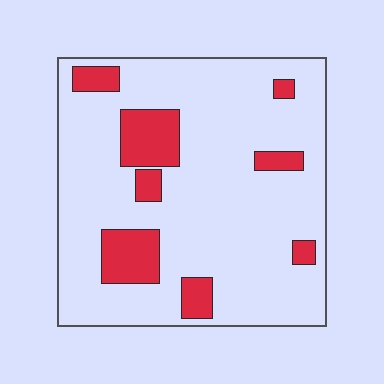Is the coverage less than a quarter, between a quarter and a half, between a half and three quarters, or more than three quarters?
Less than a quarter.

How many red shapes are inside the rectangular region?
8.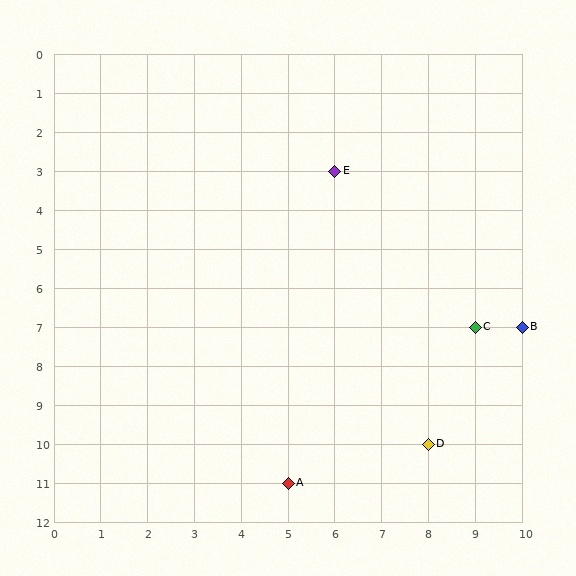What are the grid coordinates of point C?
Point C is at grid coordinates (9, 7).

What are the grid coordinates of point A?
Point A is at grid coordinates (5, 11).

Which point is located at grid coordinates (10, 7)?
Point B is at (10, 7).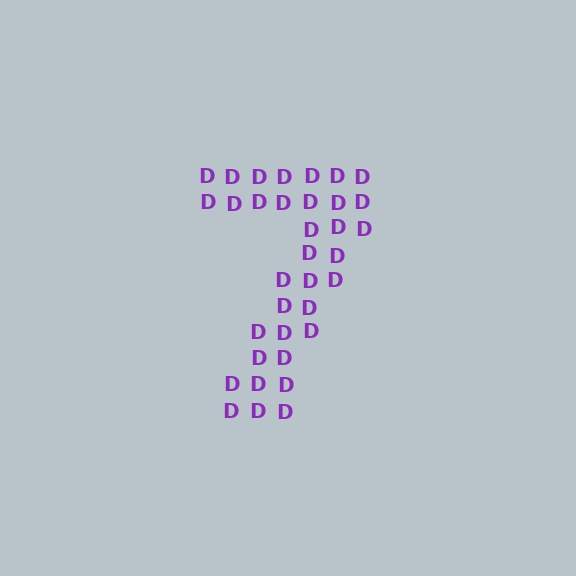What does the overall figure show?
The overall figure shows the digit 7.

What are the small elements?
The small elements are letter D's.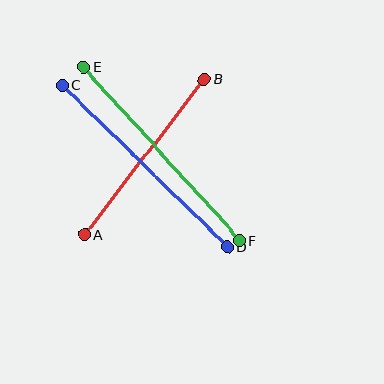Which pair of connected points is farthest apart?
Points E and F are farthest apart.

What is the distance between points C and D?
The distance is approximately 231 pixels.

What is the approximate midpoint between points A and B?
The midpoint is at approximately (144, 157) pixels.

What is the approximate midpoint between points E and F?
The midpoint is at approximately (161, 154) pixels.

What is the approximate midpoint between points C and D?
The midpoint is at approximately (145, 166) pixels.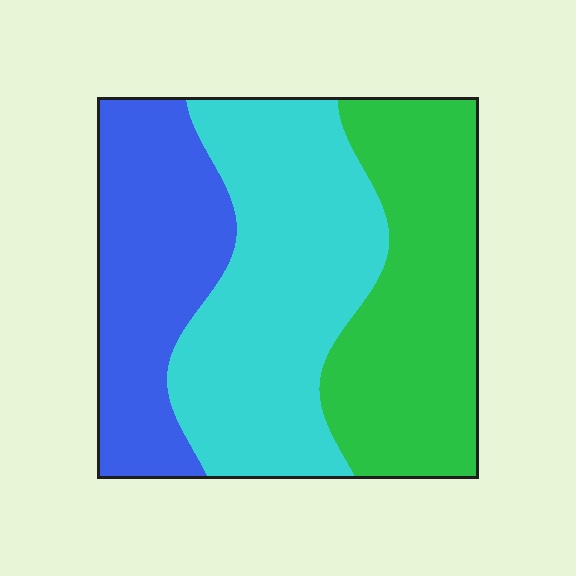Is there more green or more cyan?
Cyan.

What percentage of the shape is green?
Green takes up about one third (1/3) of the shape.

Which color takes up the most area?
Cyan, at roughly 40%.